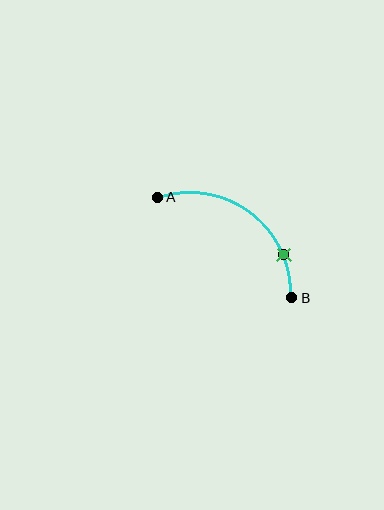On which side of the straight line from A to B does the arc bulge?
The arc bulges above and to the right of the straight line connecting A and B.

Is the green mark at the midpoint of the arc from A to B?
No. The green mark lies on the arc but is closer to endpoint B. The arc midpoint would be at the point on the curve equidistant along the arc from both A and B.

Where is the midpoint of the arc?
The arc midpoint is the point on the curve farthest from the straight line joining A and B. It sits above and to the right of that line.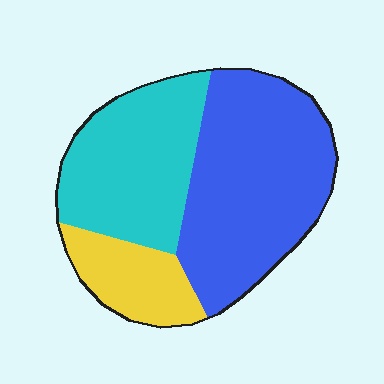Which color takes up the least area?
Yellow, at roughly 15%.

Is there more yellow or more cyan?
Cyan.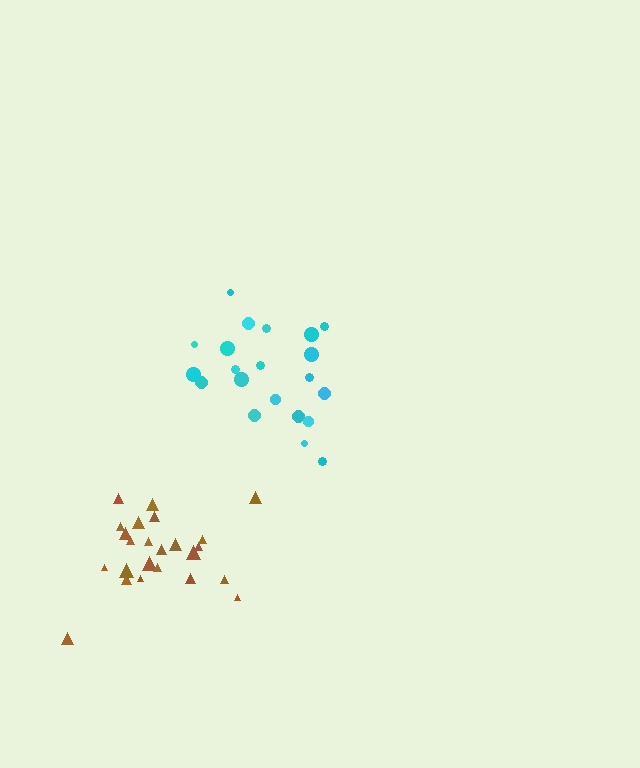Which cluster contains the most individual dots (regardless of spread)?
Brown (24).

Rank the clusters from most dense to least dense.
brown, cyan.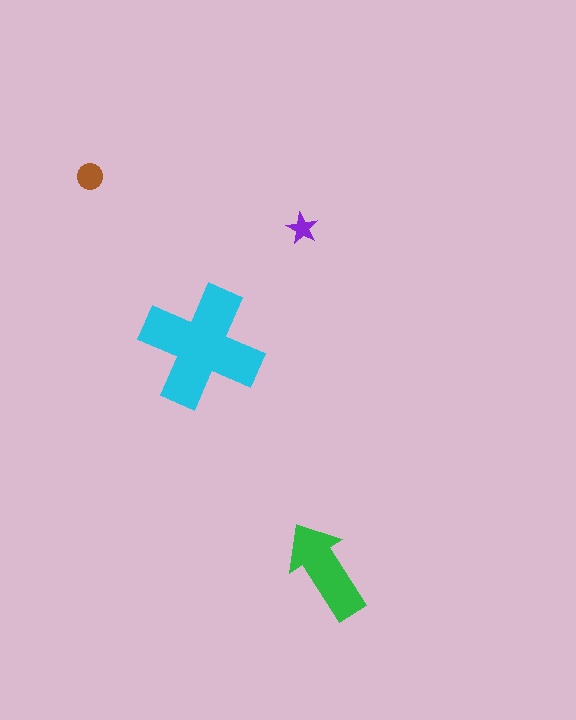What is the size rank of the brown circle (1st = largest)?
3rd.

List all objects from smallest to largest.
The purple star, the brown circle, the green arrow, the cyan cross.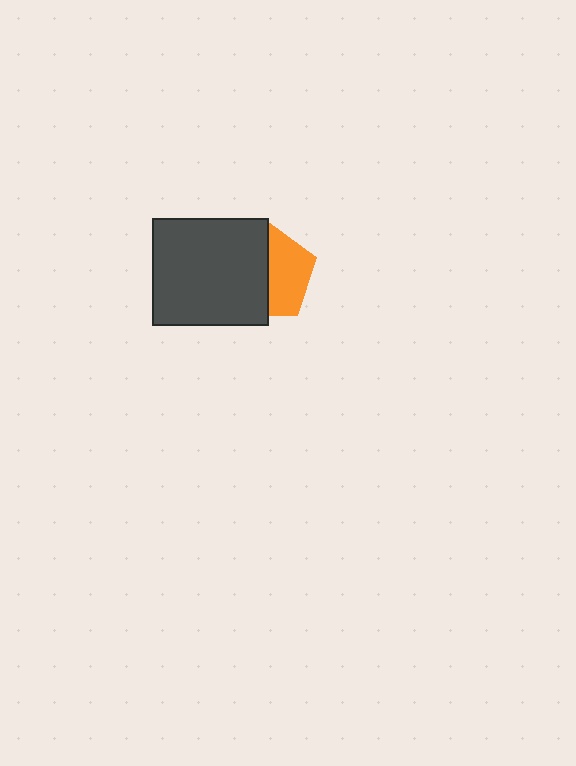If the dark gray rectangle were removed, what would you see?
You would see the complete orange pentagon.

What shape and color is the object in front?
The object in front is a dark gray rectangle.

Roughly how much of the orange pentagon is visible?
About half of it is visible (roughly 47%).